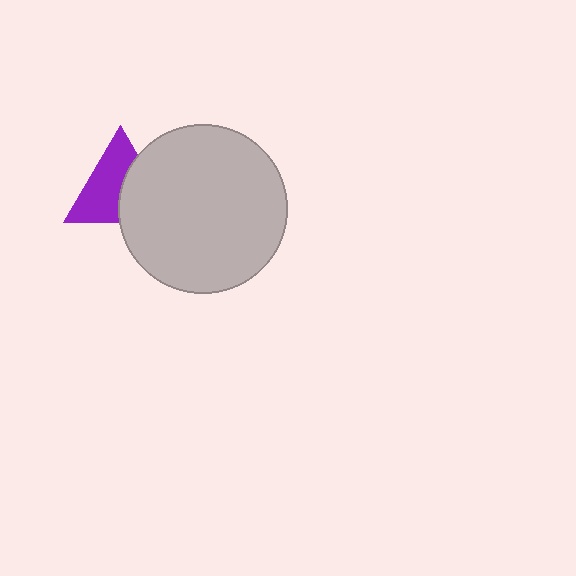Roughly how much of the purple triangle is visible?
About half of it is visible (roughly 58%).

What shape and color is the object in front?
The object in front is a light gray circle.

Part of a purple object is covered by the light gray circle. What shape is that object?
It is a triangle.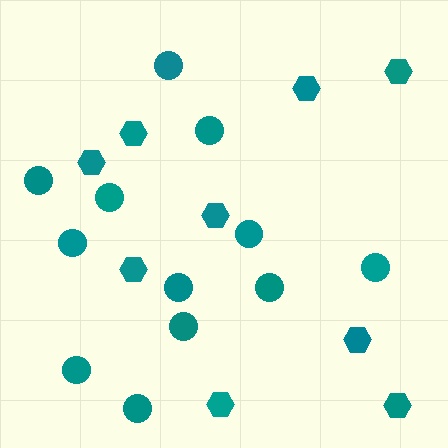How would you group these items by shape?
There are 2 groups: one group of circles (12) and one group of hexagons (9).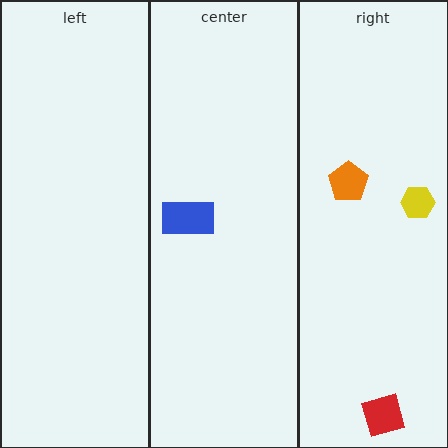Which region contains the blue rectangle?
The center region.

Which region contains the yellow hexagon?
The right region.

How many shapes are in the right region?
3.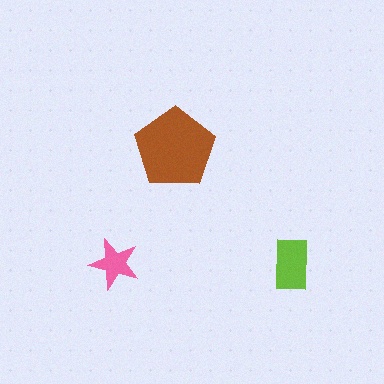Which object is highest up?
The brown pentagon is topmost.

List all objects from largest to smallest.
The brown pentagon, the lime rectangle, the pink star.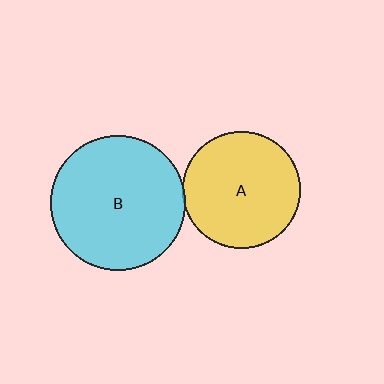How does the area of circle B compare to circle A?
Approximately 1.3 times.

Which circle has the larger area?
Circle B (cyan).